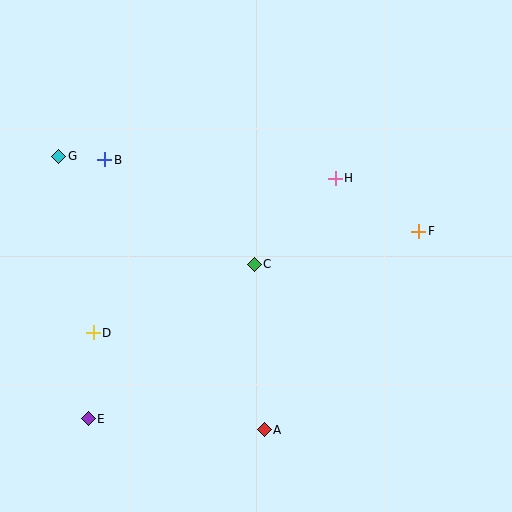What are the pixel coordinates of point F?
Point F is at (419, 231).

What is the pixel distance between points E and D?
The distance between E and D is 86 pixels.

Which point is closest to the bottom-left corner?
Point E is closest to the bottom-left corner.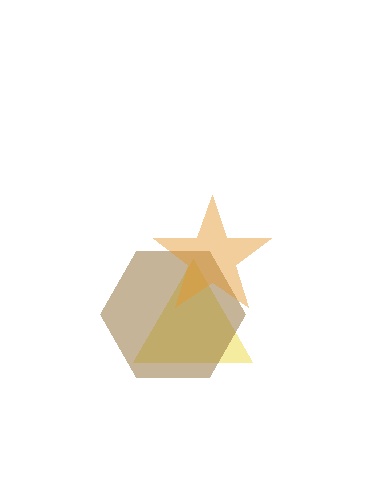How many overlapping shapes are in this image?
There are 3 overlapping shapes in the image.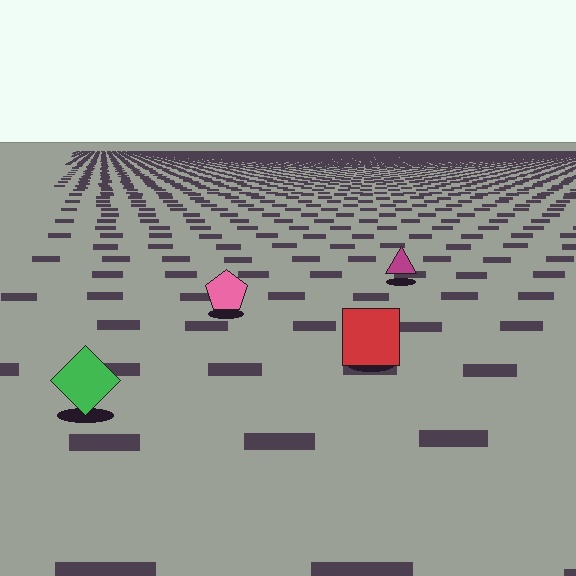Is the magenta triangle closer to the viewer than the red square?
No. The red square is closer — you can tell from the texture gradient: the ground texture is coarser near it.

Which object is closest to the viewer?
The green diamond is closest. The texture marks near it are larger and more spread out.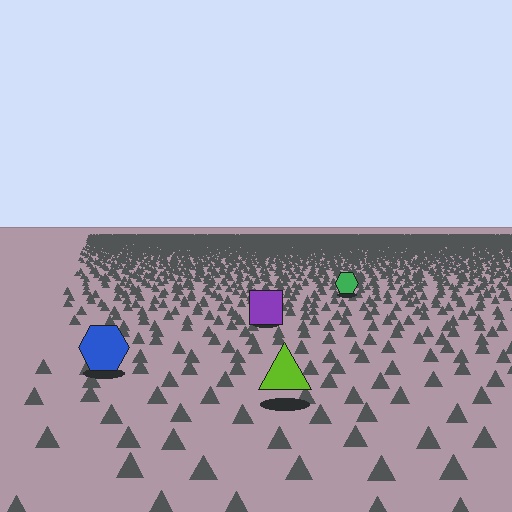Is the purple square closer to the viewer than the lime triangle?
No. The lime triangle is closer — you can tell from the texture gradient: the ground texture is coarser near it.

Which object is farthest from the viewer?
The green hexagon is farthest from the viewer. It appears smaller and the ground texture around it is denser.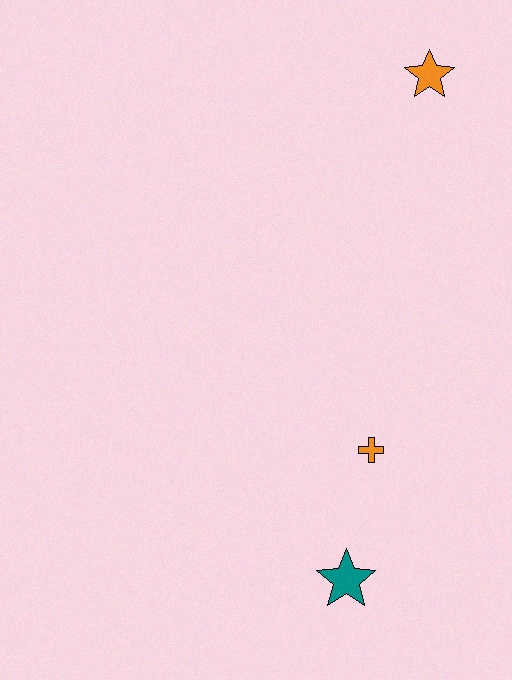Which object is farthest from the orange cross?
The orange star is farthest from the orange cross.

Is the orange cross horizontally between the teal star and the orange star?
Yes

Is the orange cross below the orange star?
Yes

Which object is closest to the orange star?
The orange cross is closest to the orange star.